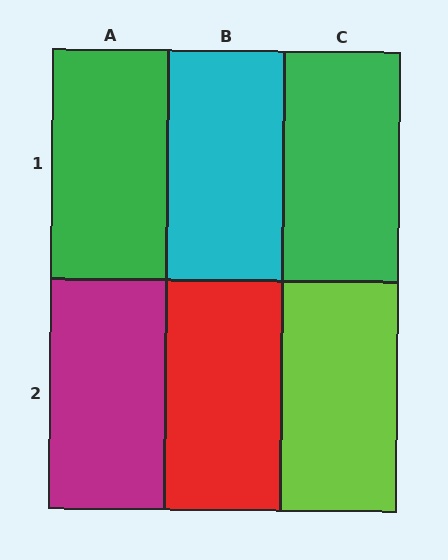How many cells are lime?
1 cell is lime.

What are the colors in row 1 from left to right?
Green, cyan, green.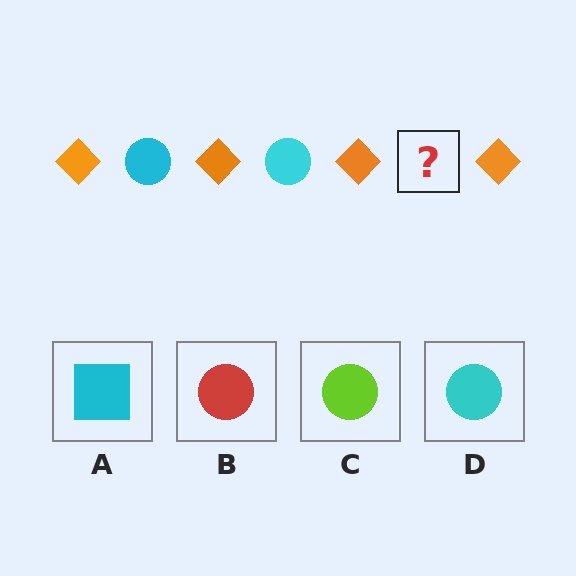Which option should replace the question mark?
Option D.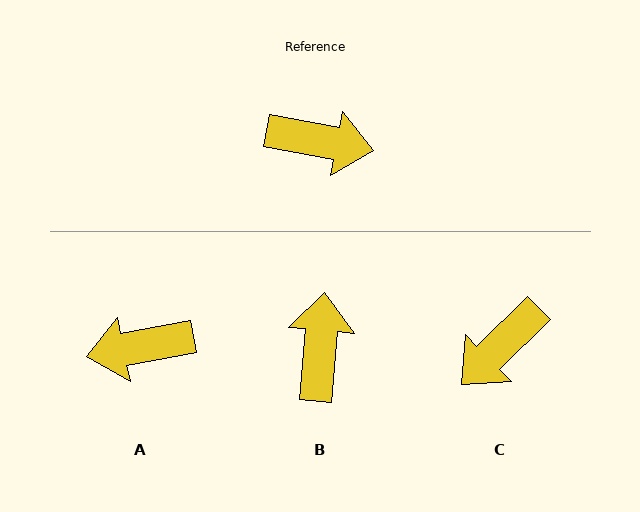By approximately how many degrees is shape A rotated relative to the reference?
Approximately 159 degrees clockwise.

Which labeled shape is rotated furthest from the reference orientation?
A, about 159 degrees away.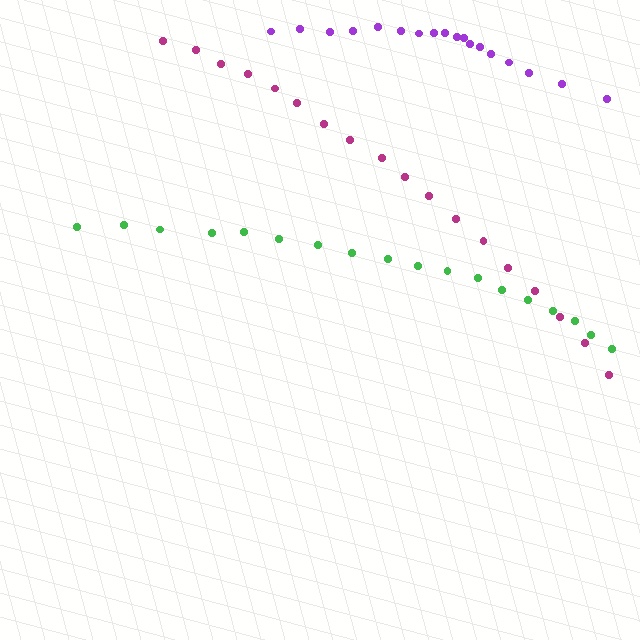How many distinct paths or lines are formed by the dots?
There are 3 distinct paths.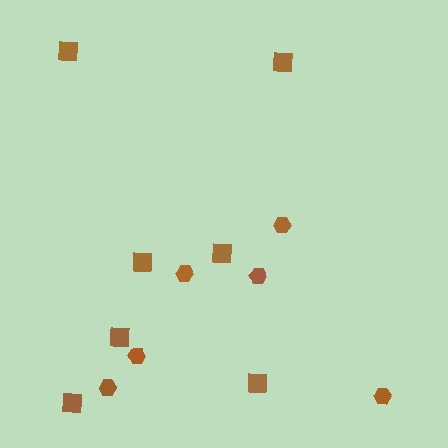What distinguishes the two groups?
There are 2 groups: one group of hexagons (6) and one group of squares (7).